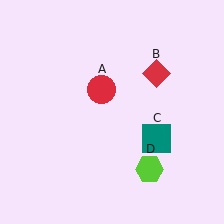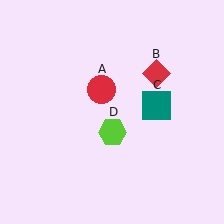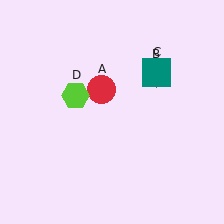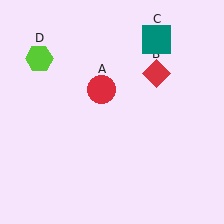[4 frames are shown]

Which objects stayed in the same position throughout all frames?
Red circle (object A) and red diamond (object B) remained stationary.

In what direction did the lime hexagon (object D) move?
The lime hexagon (object D) moved up and to the left.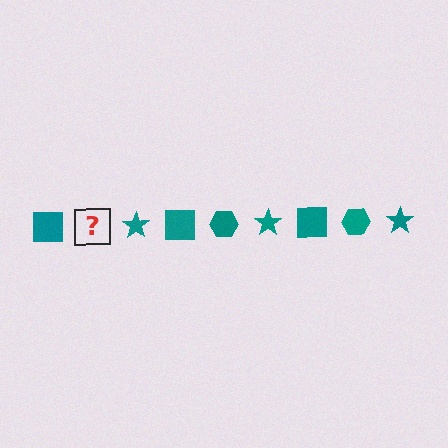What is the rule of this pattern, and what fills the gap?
The rule is that the pattern cycles through square, hexagon, star shapes in teal. The gap should be filled with a teal hexagon.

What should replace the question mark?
The question mark should be replaced with a teal hexagon.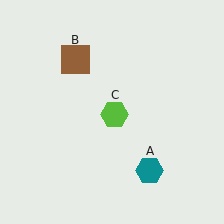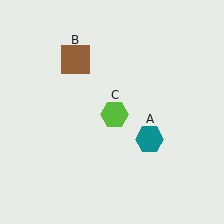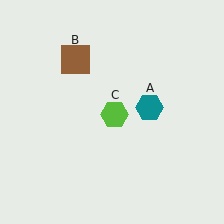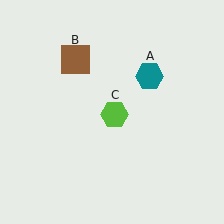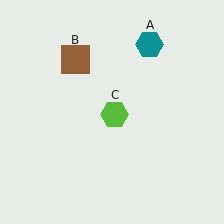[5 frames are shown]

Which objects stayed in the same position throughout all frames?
Brown square (object B) and lime hexagon (object C) remained stationary.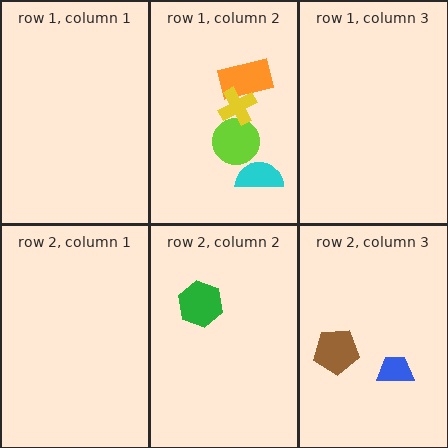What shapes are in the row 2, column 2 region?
The green hexagon.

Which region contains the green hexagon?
The row 2, column 2 region.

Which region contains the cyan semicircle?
The row 1, column 2 region.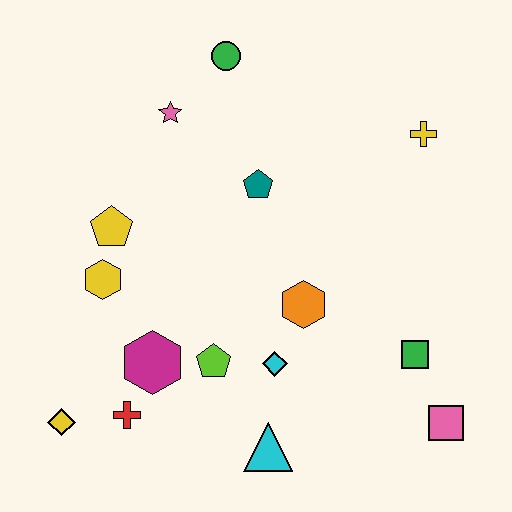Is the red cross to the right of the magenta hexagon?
No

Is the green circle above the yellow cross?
Yes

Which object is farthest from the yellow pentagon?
The pink square is farthest from the yellow pentagon.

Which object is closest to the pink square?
The green square is closest to the pink square.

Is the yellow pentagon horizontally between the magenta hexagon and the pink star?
No